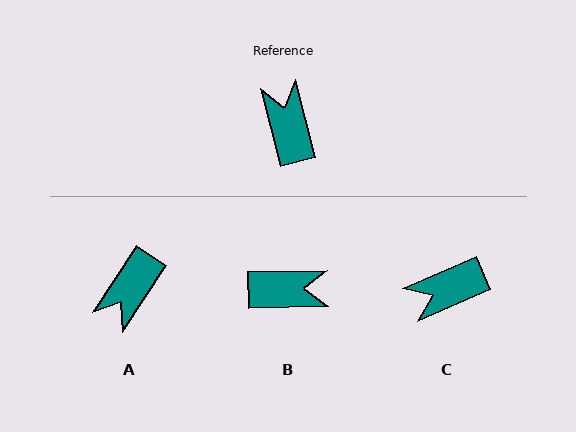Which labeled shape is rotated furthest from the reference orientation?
A, about 133 degrees away.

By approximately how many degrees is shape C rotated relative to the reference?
Approximately 100 degrees counter-clockwise.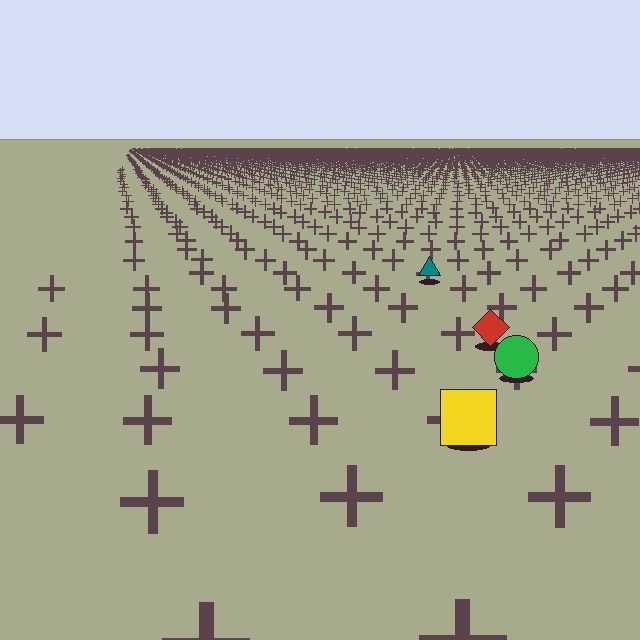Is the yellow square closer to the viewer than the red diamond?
Yes. The yellow square is closer — you can tell from the texture gradient: the ground texture is coarser near it.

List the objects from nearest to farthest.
From nearest to farthest: the yellow square, the green circle, the red diamond, the teal triangle.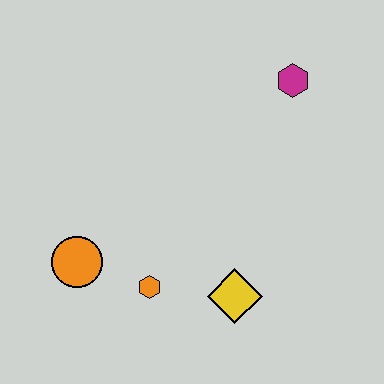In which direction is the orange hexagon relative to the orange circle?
The orange hexagon is to the right of the orange circle.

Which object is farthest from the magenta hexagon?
The orange circle is farthest from the magenta hexagon.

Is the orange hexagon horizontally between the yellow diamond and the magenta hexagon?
No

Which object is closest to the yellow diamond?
The orange hexagon is closest to the yellow diamond.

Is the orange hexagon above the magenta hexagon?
No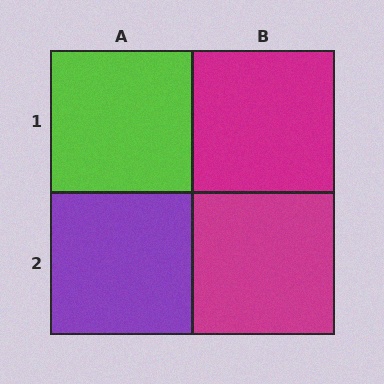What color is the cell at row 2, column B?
Magenta.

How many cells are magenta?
2 cells are magenta.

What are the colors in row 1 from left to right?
Lime, magenta.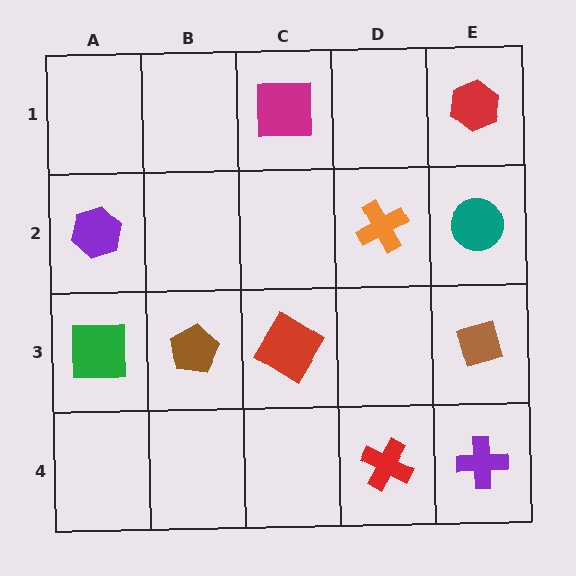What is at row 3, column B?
A brown pentagon.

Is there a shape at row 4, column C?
No, that cell is empty.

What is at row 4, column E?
A purple cross.